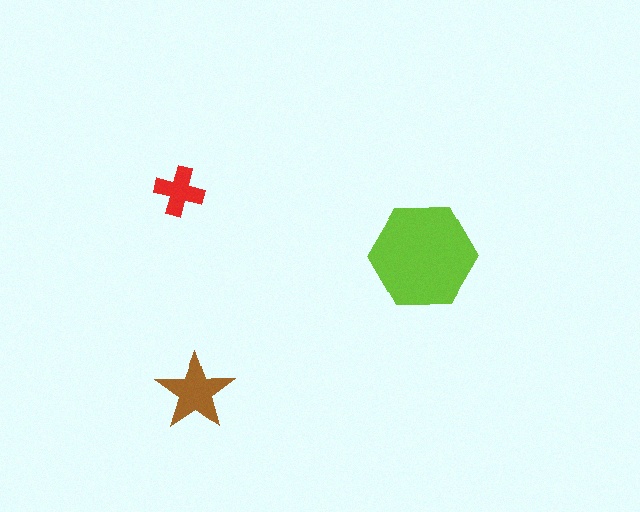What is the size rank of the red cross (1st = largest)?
3rd.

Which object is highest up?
The red cross is topmost.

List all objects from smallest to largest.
The red cross, the brown star, the lime hexagon.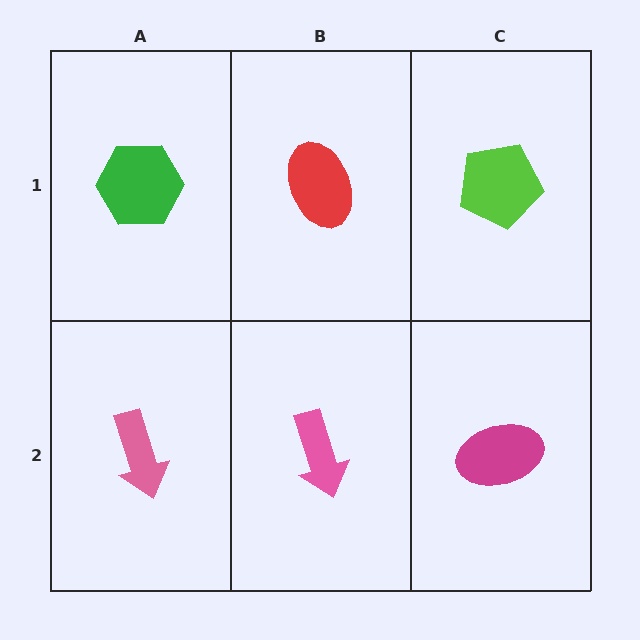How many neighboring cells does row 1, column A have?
2.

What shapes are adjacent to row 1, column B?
A pink arrow (row 2, column B), a green hexagon (row 1, column A), a lime pentagon (row 1, column C).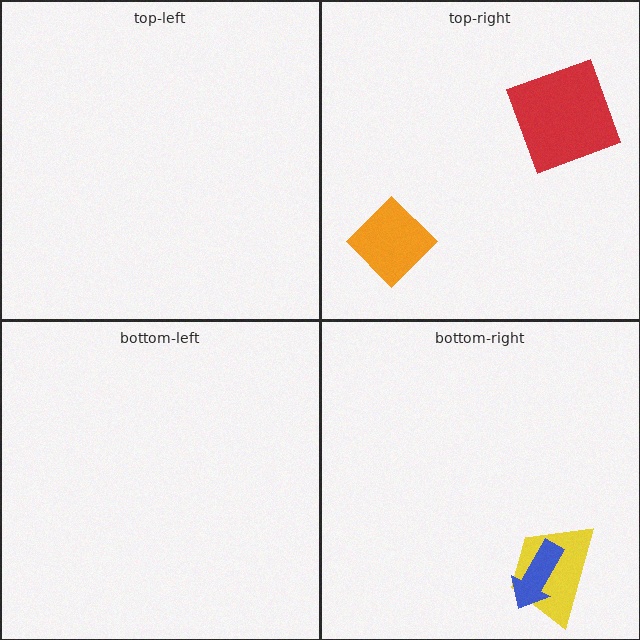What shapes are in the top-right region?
The orange diamond, the red square.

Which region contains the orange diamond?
The top-right region.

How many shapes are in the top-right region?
2.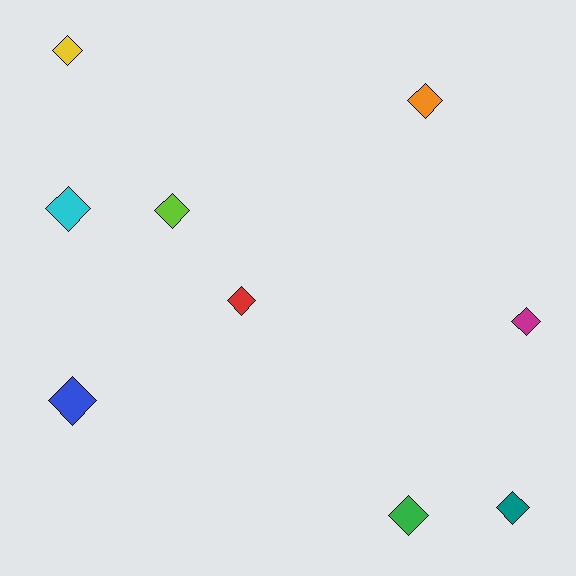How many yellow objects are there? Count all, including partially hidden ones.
There is 1 yellow object.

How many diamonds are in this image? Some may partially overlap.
There are 9 diamonds.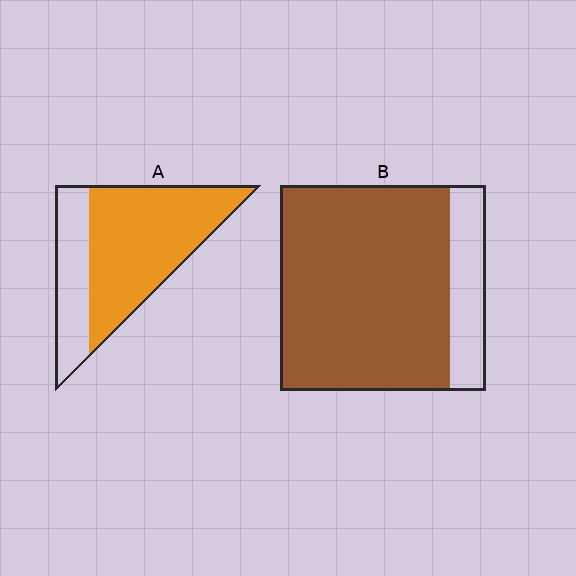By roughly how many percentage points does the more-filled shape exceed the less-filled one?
By roughly 15 percentage points (B over A).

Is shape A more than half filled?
Yes.